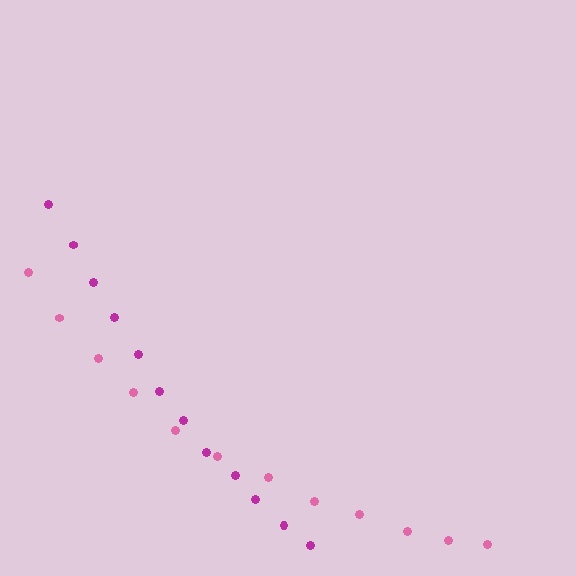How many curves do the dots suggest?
There are 2 distinct paths.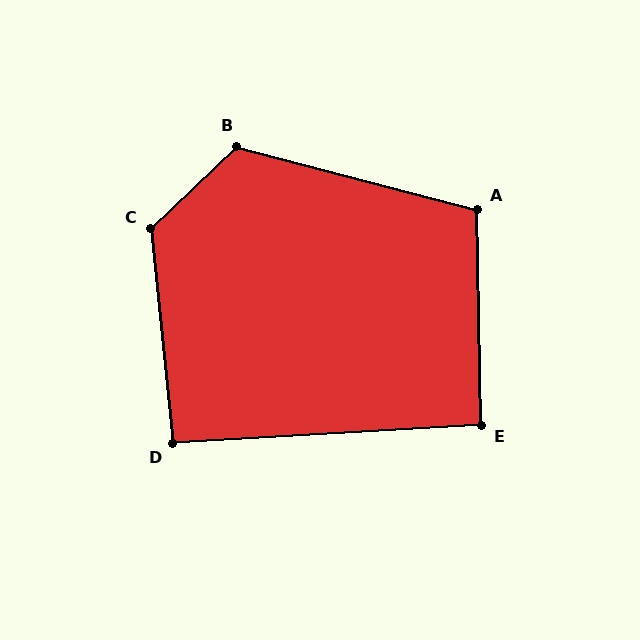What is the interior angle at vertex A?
Approximately 106 degrees (obtuse).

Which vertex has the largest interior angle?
C, at approximately 128 degrees.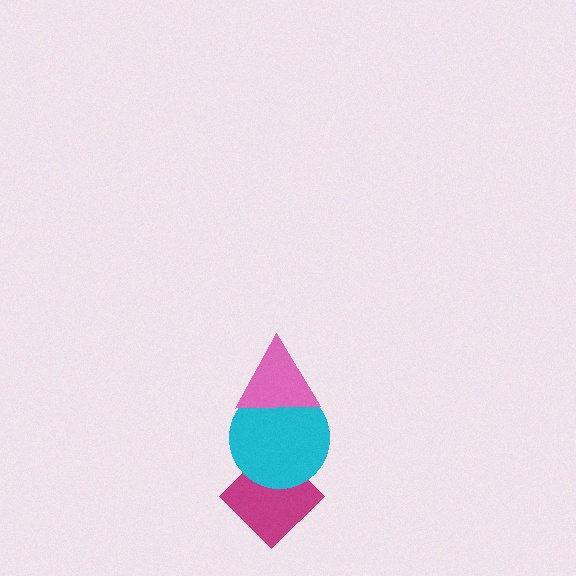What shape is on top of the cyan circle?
The pink triangle is on top of the cyan circle.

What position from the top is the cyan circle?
The cyan circle is 2nd from the top.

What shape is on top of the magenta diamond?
The cyan circle is on top of the magenta diamond.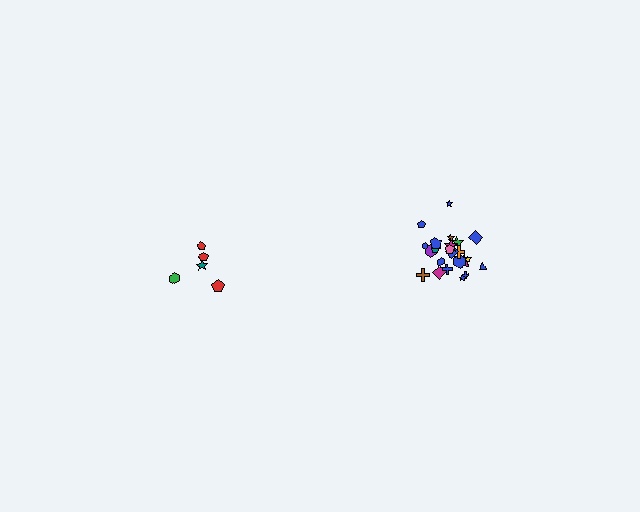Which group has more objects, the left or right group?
The right group.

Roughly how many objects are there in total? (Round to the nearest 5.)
Roughly 30 objects in total.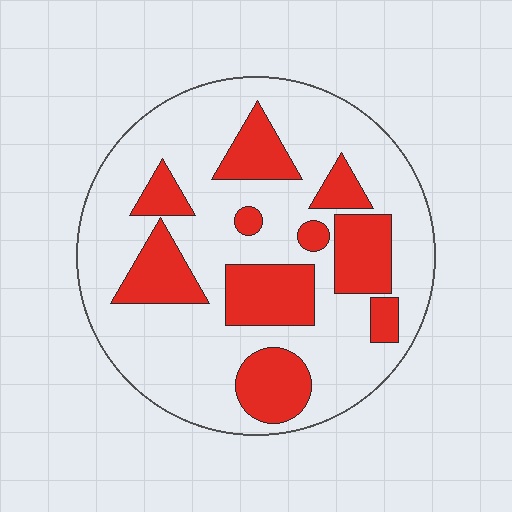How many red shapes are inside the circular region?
10.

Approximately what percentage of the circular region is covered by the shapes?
Approximately 30%.